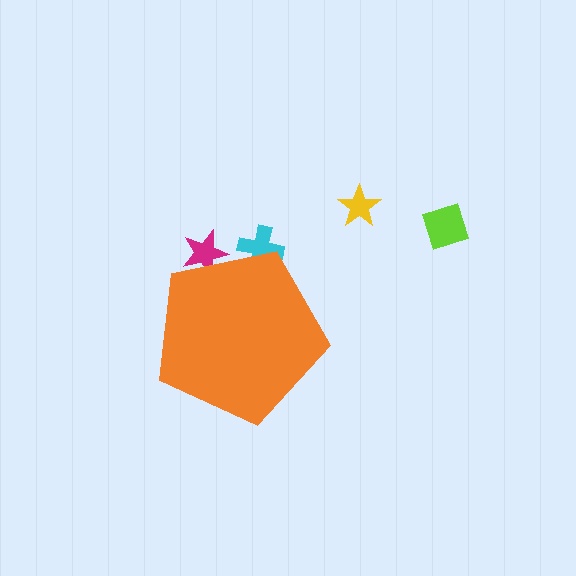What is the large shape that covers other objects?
An orange pentagon.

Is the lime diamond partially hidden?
No, the lime diamond is fully visible.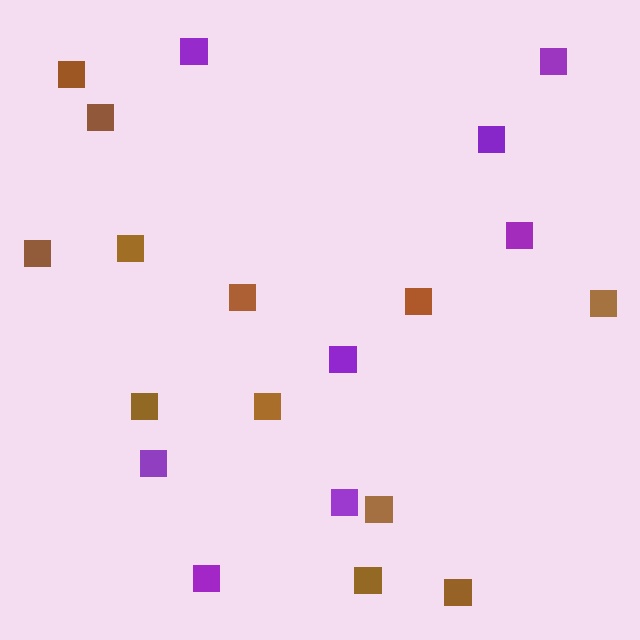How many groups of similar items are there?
There are 2 groups: one group of purple squares (8) and one group of brown squares (12).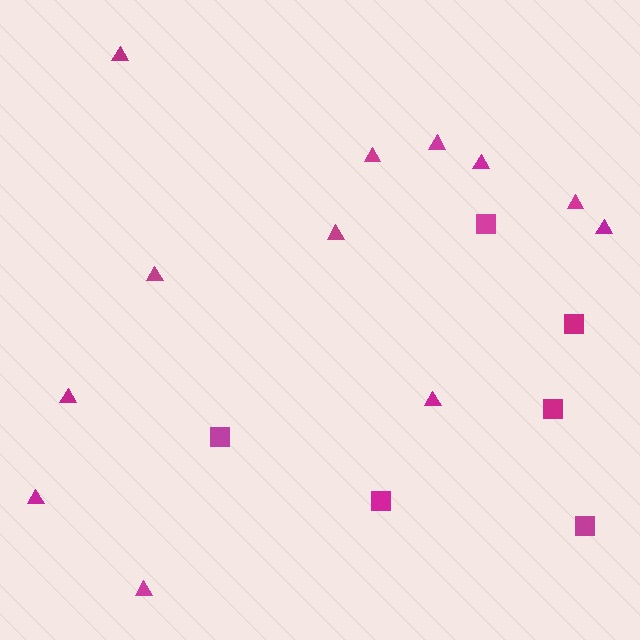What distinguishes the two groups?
There are 2 groups: one group of triangles (12) and one group of squares (6).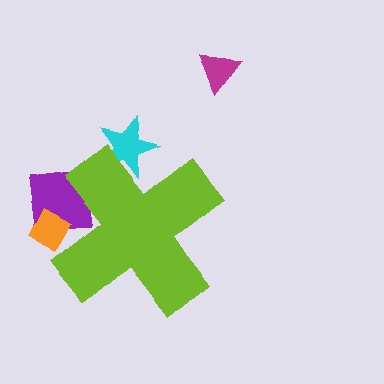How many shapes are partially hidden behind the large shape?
3 shapes are partially hidden.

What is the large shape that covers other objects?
A lime cross.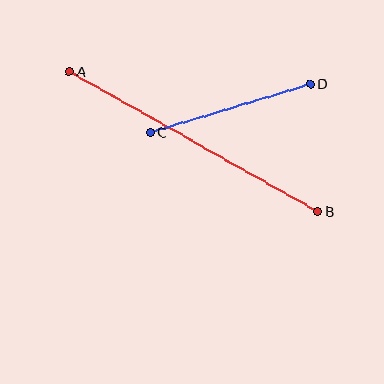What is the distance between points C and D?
The distance is approximately 167 pixels.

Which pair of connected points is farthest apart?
Points A and B are farthest apart.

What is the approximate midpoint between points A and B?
The midpoint is at approximately (194, 141) pixels.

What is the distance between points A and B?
The distance is approximately 285 pixels.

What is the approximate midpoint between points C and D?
The midpoint is at approximately (230, 108) pixels.